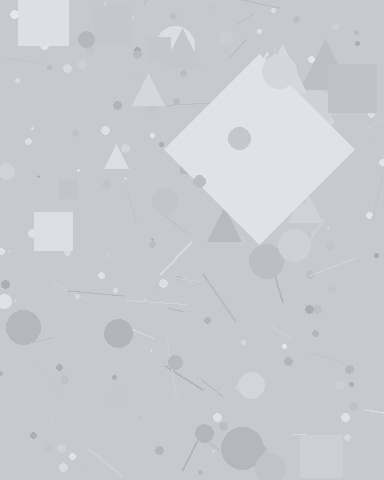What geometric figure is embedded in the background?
A diamond is embedded in the background.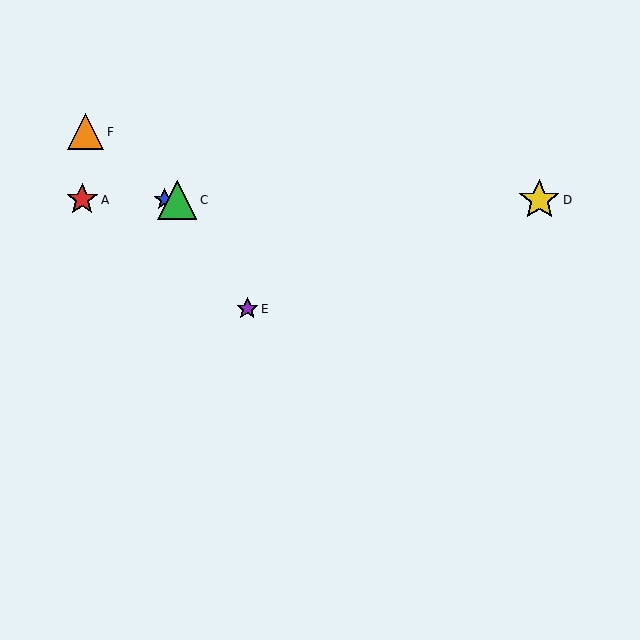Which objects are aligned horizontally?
Objects A, B, C, D are aligned horizontally.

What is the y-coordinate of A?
Object A is at y≈200.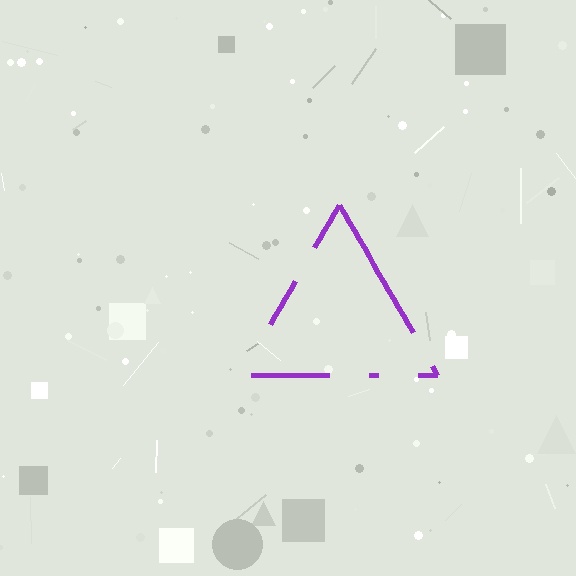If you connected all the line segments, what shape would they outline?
They would outline a triangle.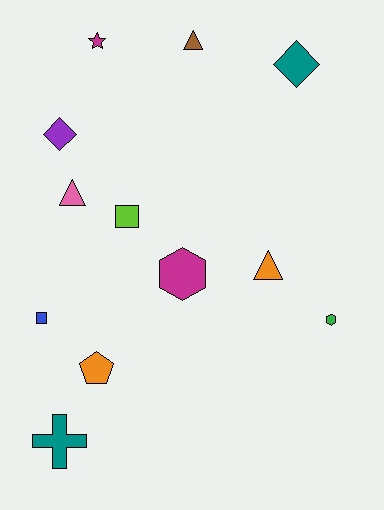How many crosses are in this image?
There is 1 cross.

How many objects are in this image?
There are 12 objects.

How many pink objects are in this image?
There is 1 pink object.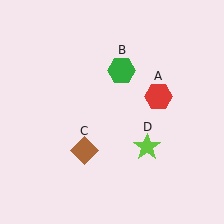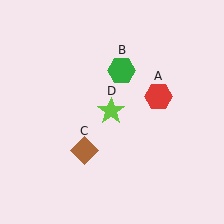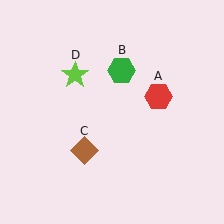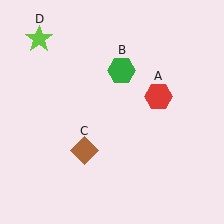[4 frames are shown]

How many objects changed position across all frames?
1 object changed position: lime star (object D).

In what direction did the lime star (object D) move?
The lime star (object D) moved up and to the left.